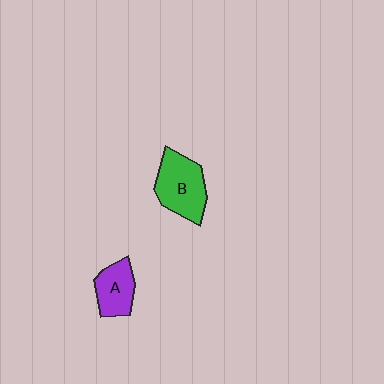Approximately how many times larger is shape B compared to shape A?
Approximately 1.5 times.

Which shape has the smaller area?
Shape A (purple).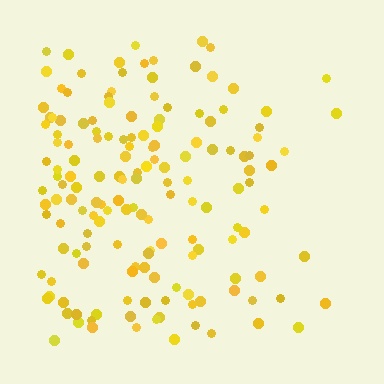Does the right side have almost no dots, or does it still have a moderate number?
Still a moderate number, just noticeably fewer than the left.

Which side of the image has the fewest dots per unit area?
The right.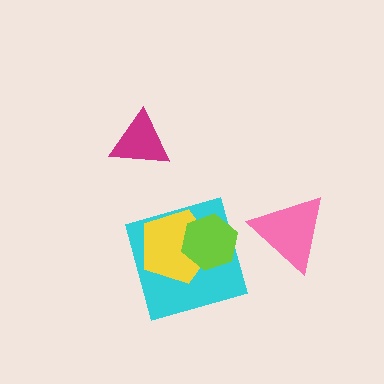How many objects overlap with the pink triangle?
0 objects overlap with the pink triangle.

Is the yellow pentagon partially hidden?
Yes, it is partially covered by another shape.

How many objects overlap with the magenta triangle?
0 objects overlap with the magenta triangle.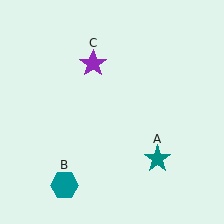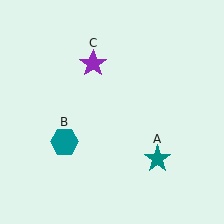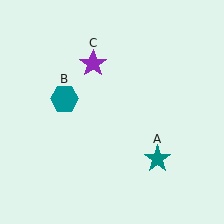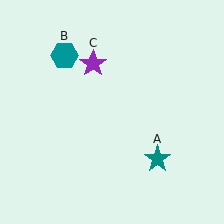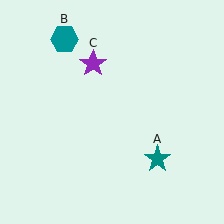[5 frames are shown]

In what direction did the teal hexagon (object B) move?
The teal hexagon (object B) moved up.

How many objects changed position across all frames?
1 object changed position: teal hexagon (object B).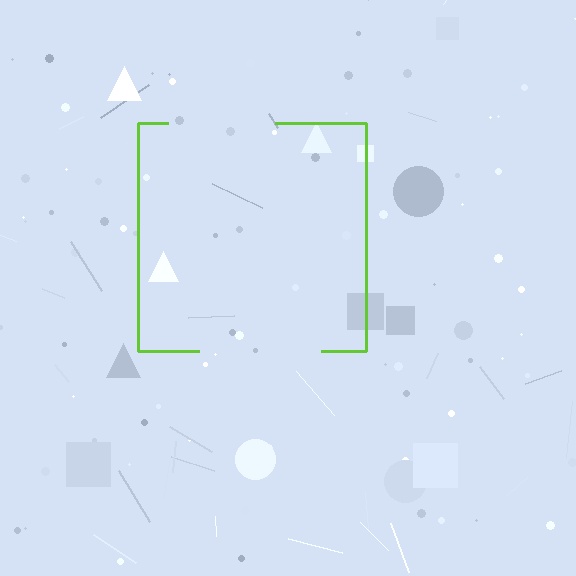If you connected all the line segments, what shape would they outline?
They would outline a square.